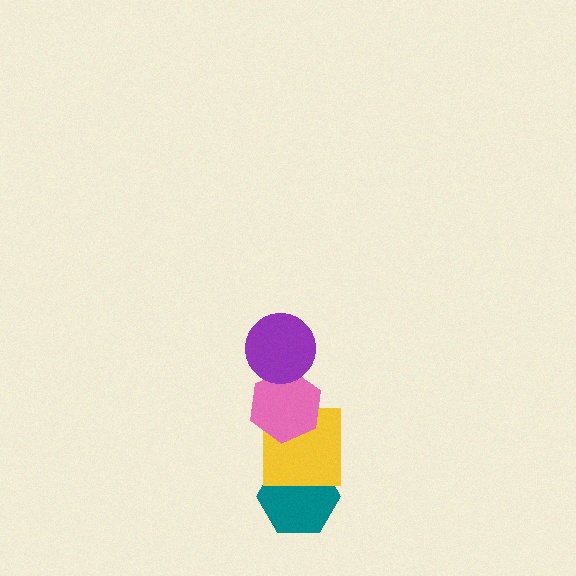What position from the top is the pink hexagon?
The pink hexagon is 2nd from the top.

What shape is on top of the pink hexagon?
The purple circle is on top of the pink hexagon.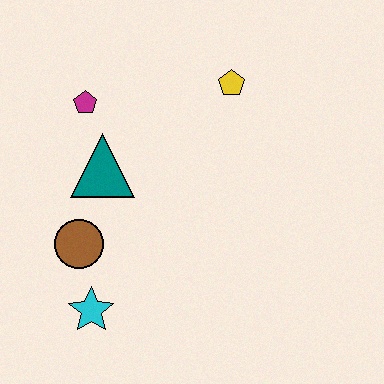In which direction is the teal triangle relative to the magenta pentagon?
The teal triangle is below the magenta pentagon.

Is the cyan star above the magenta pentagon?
No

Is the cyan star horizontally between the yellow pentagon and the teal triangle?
No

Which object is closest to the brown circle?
The cyan star is closest to the brown circle.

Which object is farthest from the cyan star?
The yellow pentagon is farthest from the cyan star.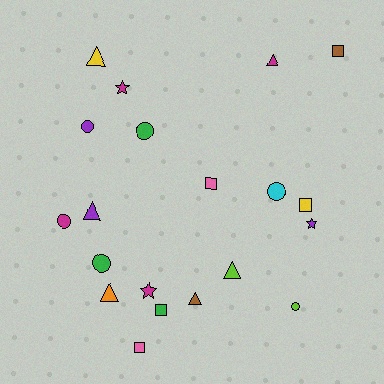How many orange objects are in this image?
There is 1 orange object.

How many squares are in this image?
There are 5 squares.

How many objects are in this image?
There are 20 objects.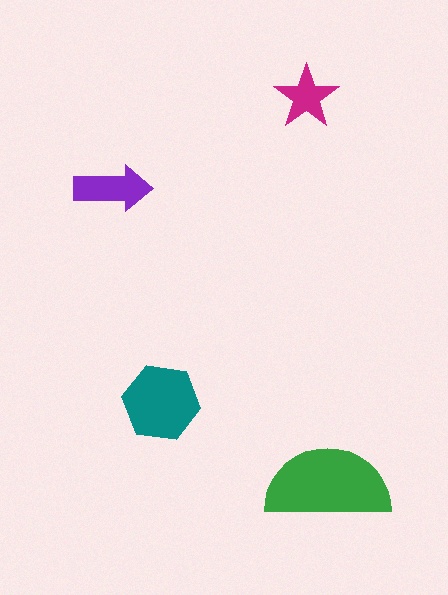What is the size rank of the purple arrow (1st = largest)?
3rd.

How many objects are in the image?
There are 4 objects in the image.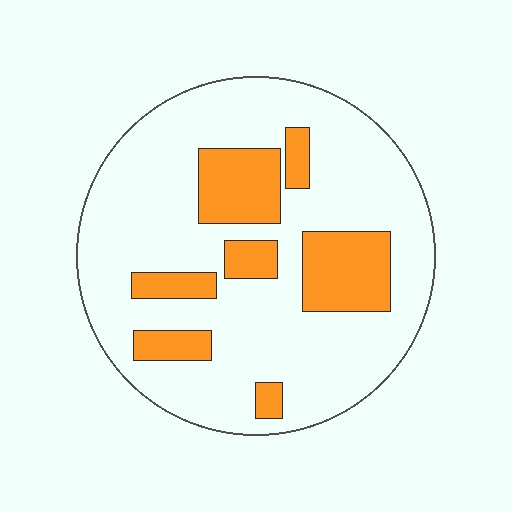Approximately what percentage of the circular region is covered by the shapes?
Approximately 25%.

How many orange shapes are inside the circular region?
7.